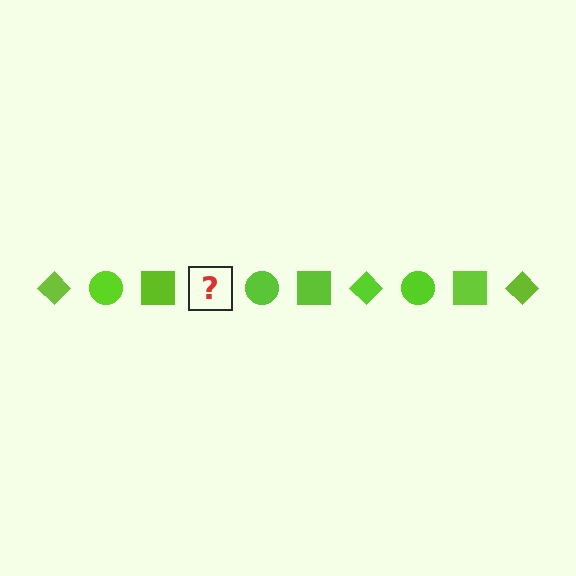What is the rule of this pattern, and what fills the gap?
The rule is that the pattern cycles through diamond, circle, square shapes in lime. The gap should be filled with a lime diamond.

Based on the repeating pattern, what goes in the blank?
The blank should be a lime diamond.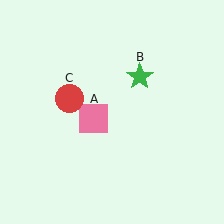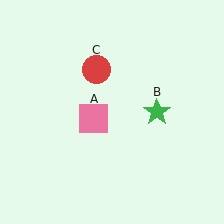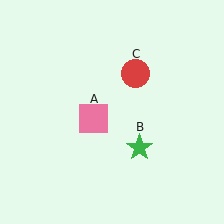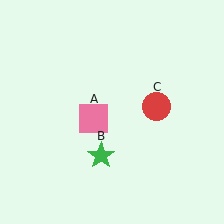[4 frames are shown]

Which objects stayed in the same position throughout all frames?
Pink square (object A) remained stationary.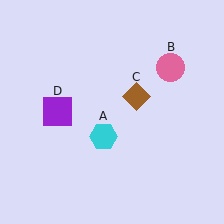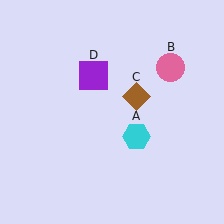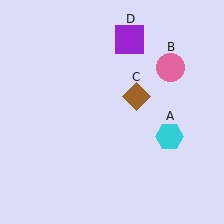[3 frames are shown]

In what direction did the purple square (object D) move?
The purple square (object D) moved up and to the right.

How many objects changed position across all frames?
2 objects changed position: cyan hexagon (object A), purple square (object D).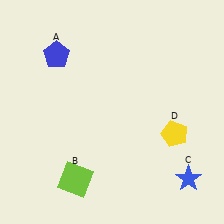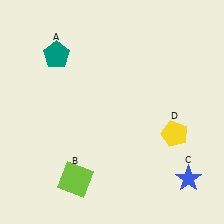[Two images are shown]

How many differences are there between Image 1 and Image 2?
There is 1 difference between the two images.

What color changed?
The pentagon (A) changed from blue in Image 1 to teal in Image 2.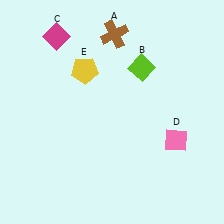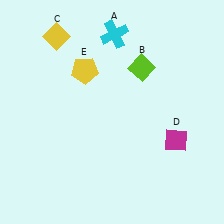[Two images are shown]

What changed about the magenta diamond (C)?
In Image 1, C is magenta. In Image 2, it changed to yellow.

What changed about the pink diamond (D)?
In Image 1, D is pink. In Image 2, it changed to magenta.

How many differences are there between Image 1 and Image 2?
There are 3 differences between the two images.